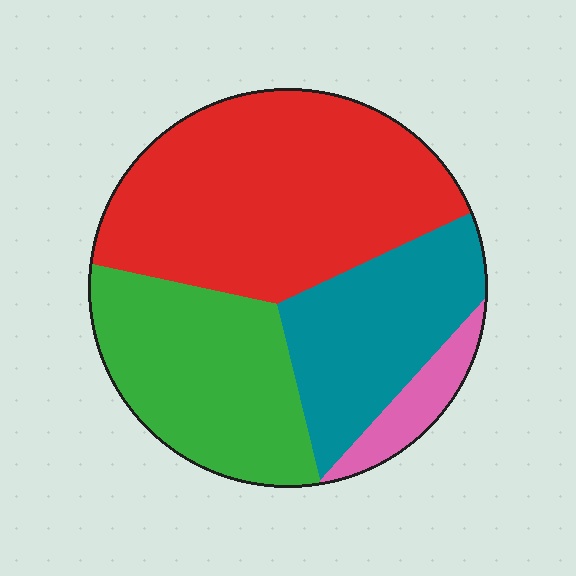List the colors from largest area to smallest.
From largest to smallest: red, green, teal, pink.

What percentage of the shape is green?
Green covers around 25% of the shape.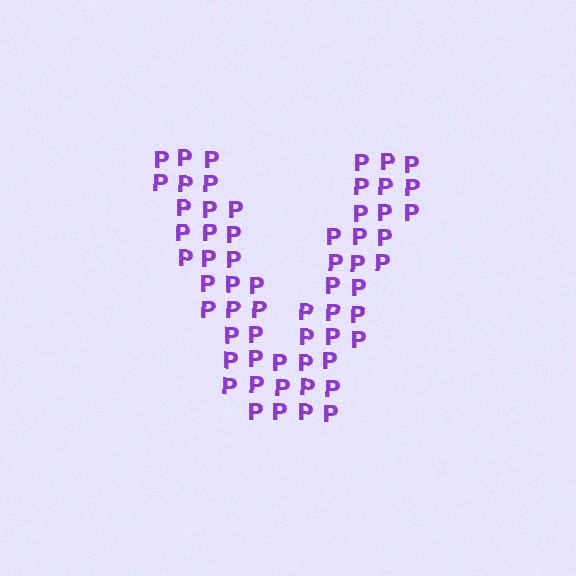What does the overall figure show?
The overall figure shows the letter V.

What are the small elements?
The small elements are letter P's.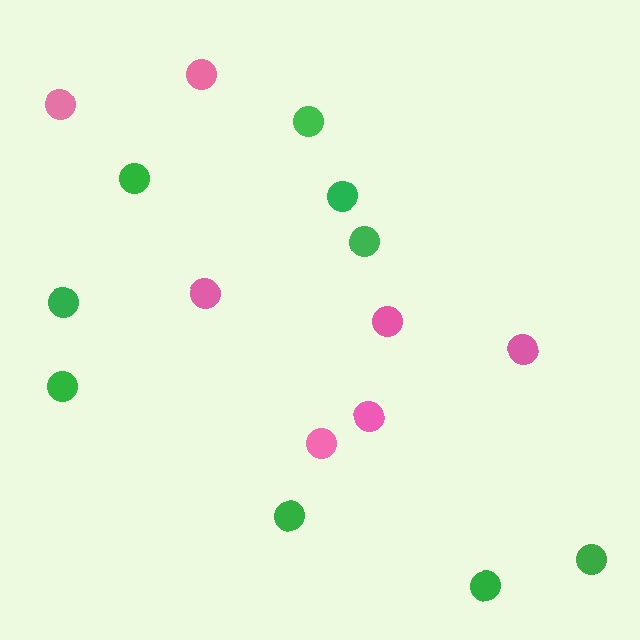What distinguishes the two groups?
There are 2 groups: one group of green circles (9) and one group of pink circles (7).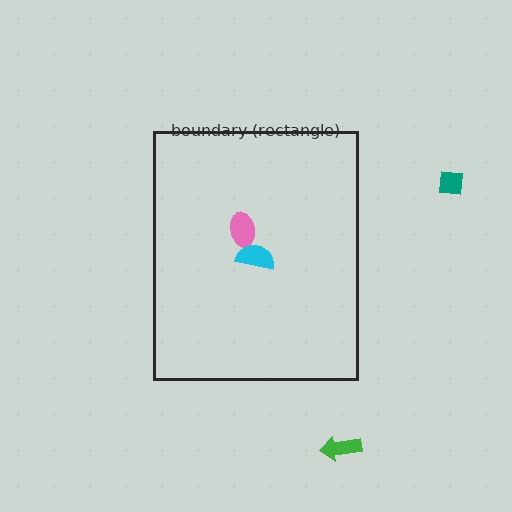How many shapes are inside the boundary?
2 inside, 2 outside.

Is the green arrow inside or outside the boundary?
Outside.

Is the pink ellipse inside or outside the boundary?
Inside.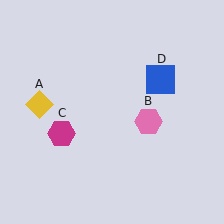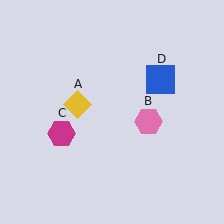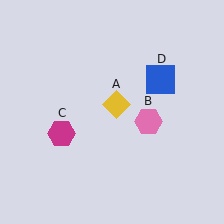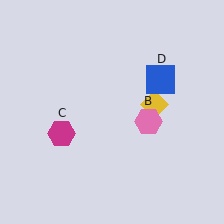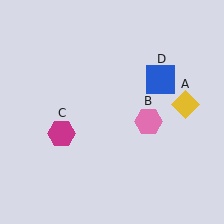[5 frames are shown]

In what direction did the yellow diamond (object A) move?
The yellow diamond (object A) moved right.